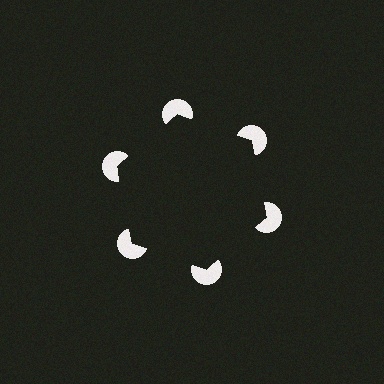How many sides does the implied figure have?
6 sides.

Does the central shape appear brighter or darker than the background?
It typically appears slightly darker than the background, even though no actual brightness change is drawn.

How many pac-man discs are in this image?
There are 6 — one at each vertex of the illusory hexagon.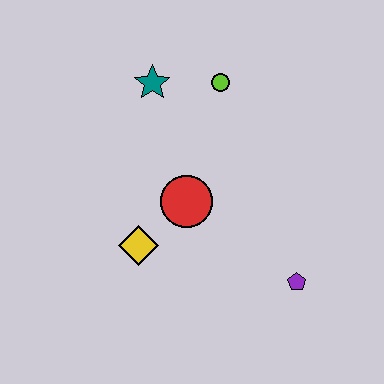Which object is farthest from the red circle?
The purple pentagon is farthest from the red circle.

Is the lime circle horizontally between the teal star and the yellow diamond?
No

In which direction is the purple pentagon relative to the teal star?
The purple pentagon is below the teal star.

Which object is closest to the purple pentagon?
The red circle is closest to the purple pentagon.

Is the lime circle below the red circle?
No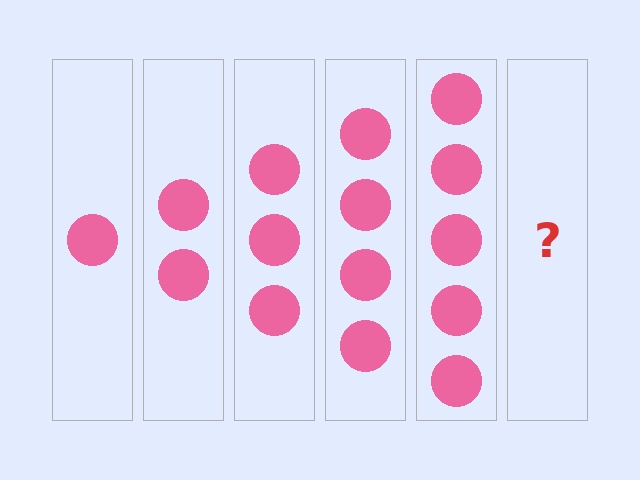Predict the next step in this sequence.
The next step is 6 circles.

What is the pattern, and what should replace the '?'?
The pattern is that each step adds one more circle. The '?' should be 6 circles.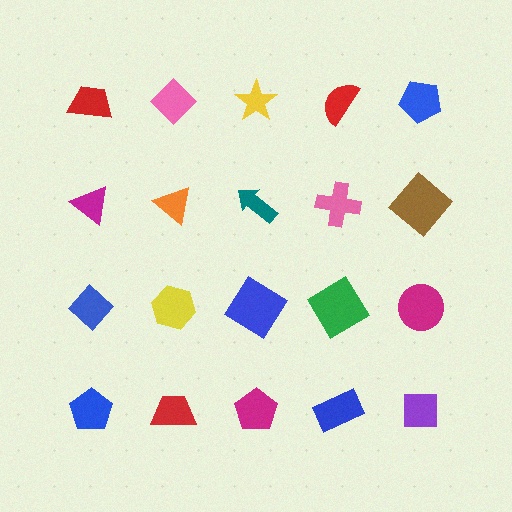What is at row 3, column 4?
A green diamond.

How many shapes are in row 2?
5 shapes.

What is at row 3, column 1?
A blue diamond.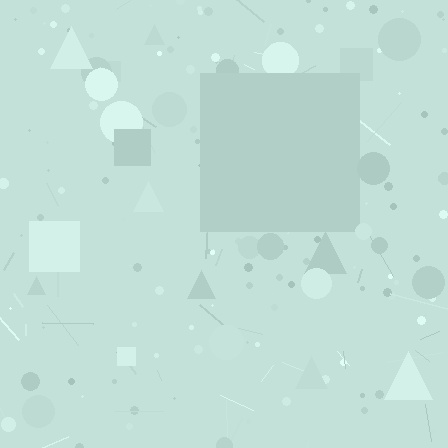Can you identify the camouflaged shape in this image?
The camouflaged shape is a square.